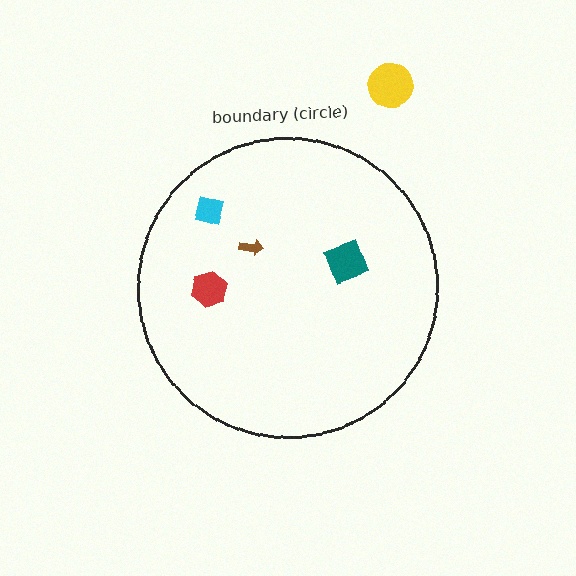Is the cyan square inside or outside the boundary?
Inside.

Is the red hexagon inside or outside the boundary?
Inside.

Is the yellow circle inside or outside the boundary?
Outside.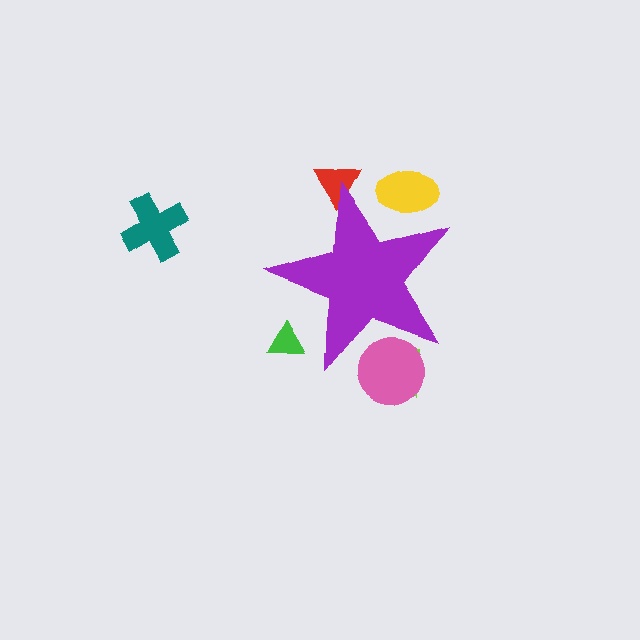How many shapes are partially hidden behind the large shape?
5 shapes are partially hidden.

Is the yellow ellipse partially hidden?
Yes, the yellow ellipse is partially hidden behind the purple star.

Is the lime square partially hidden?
Yes, the lime square is partially hidden behind the purple star.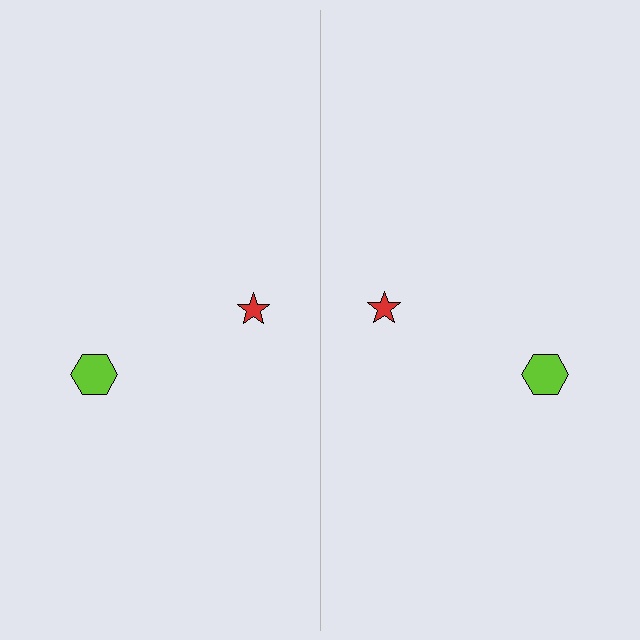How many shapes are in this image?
There are 4 shapes in this image.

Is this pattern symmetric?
Yes, this pattern has bilateral (reflection) symmetry.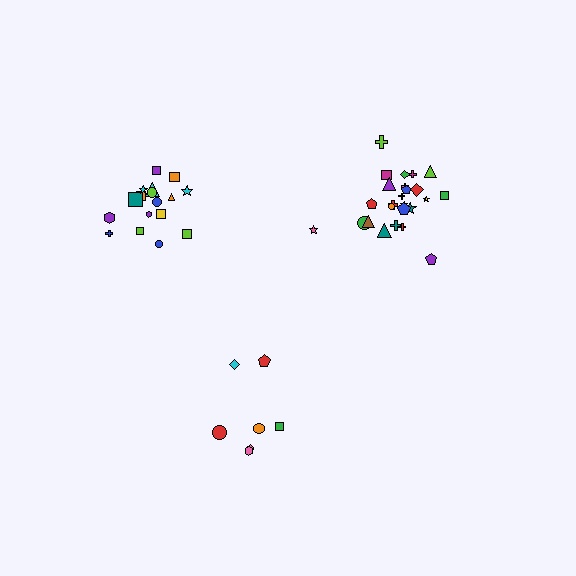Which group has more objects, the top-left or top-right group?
The top-right group.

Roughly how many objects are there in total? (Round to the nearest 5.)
Roughly 50 objects in total.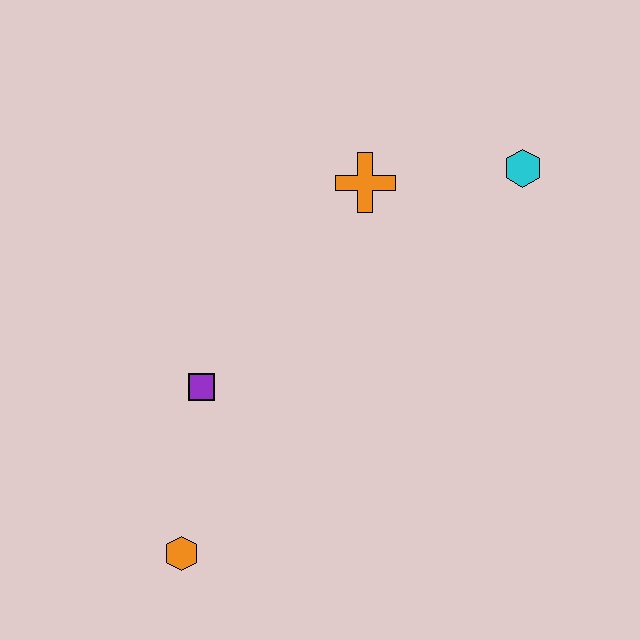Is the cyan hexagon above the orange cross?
Yes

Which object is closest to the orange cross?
The cyan hexagon is closest to the orange cross.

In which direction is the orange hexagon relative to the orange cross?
The orange hexagon is below the orange cross.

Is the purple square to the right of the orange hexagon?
Yes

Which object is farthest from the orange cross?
The orange hexagon is farthest from the orange cross.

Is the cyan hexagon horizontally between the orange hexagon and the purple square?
No